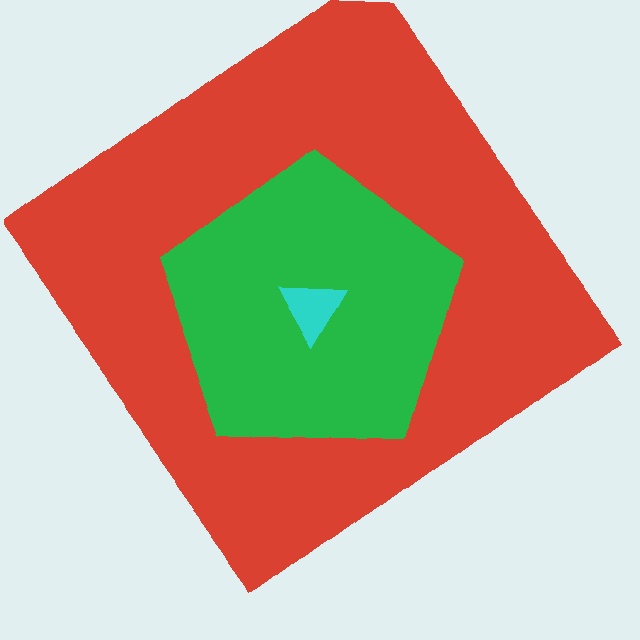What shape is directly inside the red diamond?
The green pentagon.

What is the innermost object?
The cyan triangle.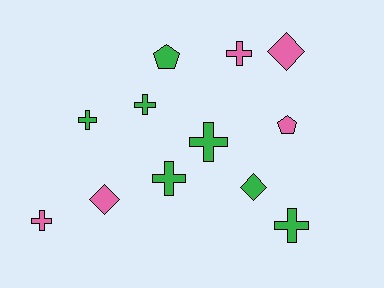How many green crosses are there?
There are 5 green crosses.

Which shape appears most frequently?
Cross, with 7 objects.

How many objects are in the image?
There are 12 objects.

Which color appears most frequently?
Green, with 7 objects.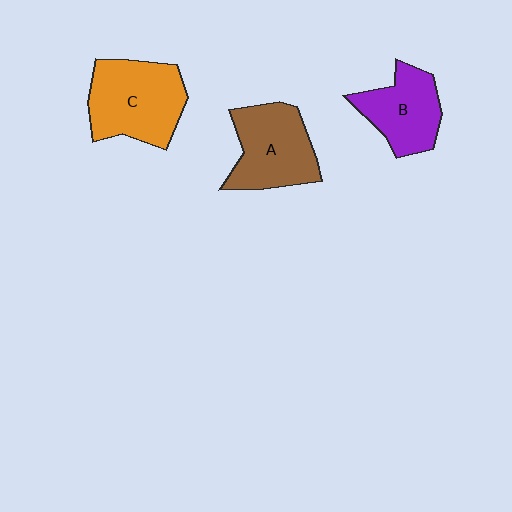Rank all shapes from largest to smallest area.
From largest to smallest: C (orange), A (brown), B (purple).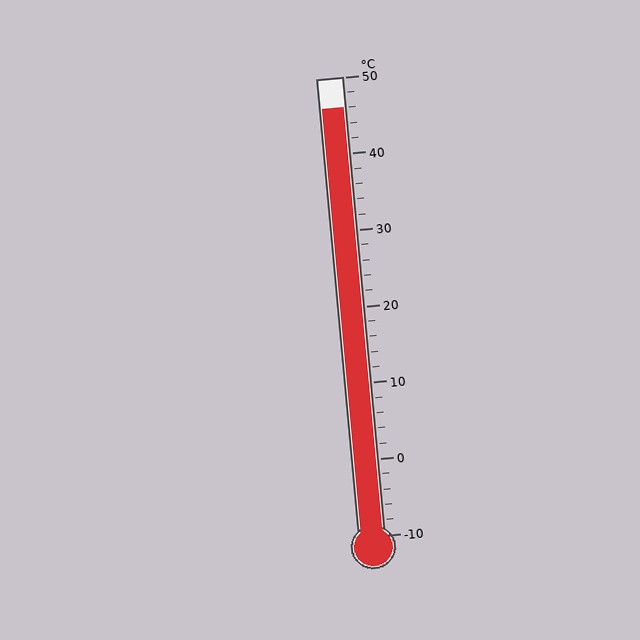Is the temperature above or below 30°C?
The temperature is above 30°C.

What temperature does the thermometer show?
The thermometer shows approximately 46°C.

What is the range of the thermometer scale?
The thermometer scale ranges from -10°C to 50°C.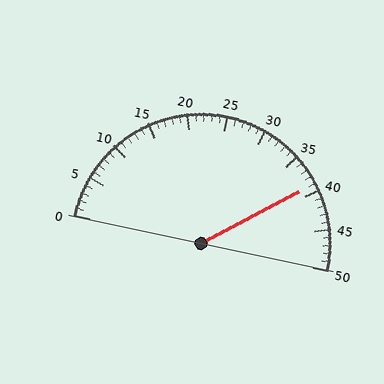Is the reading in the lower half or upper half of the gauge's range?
The reading is in the upper half of the range (0 to 50).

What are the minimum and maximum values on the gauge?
The gauge ranges from 0 to 50.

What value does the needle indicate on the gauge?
The needle indicates approximately 39.